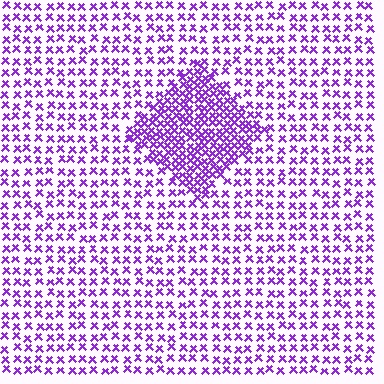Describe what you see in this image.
The image contains small purple elements arranged at two different densities. A diamond-shaped region is visible where the elements are more densely packed than the surrounding area.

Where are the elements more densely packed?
The elements are more densely packed inside the diamond boundary.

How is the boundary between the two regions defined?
The boundary is defined by a change in element density (approximately 2.2x ratio). All elements are the same color, size, and shape.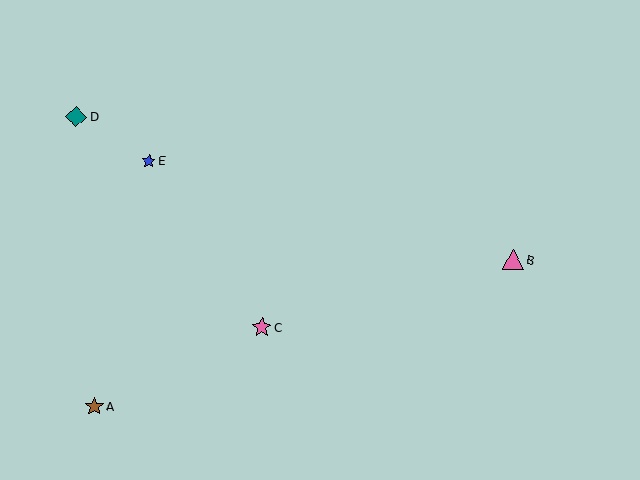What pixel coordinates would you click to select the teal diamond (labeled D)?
Click at (76, 117) to select the teal diamond D.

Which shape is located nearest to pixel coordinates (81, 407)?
The brown star (labeled A) at (94, 406) is nearest to that location.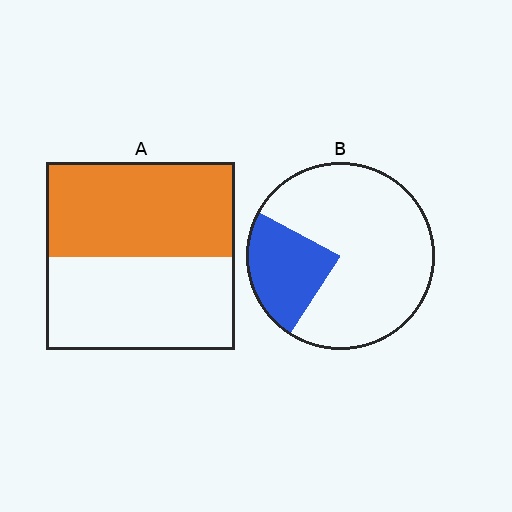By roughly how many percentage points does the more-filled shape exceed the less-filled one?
By roughly 25 percentage points (A over B).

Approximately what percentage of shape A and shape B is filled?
A is approximately 50% and B is approximately 25%.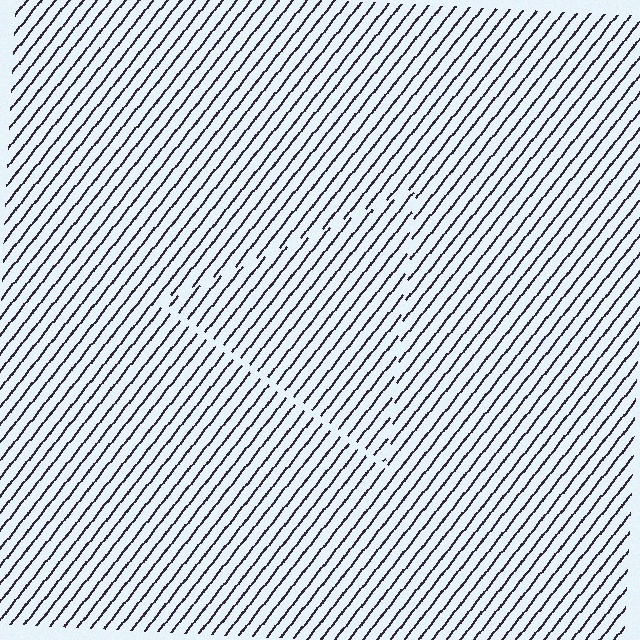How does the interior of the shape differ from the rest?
The interior of the shape contains the same grating, shifted by half a period — the contour is defined by the phase discontinuity where line-ends from the inner and outer gratings abut.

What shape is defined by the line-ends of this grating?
An illusory triangle. The interior of the shape contains the same grating, shifted by half a period — the contour is defined by the phase discontinuity where line-ends from the inner and outer gratings abut.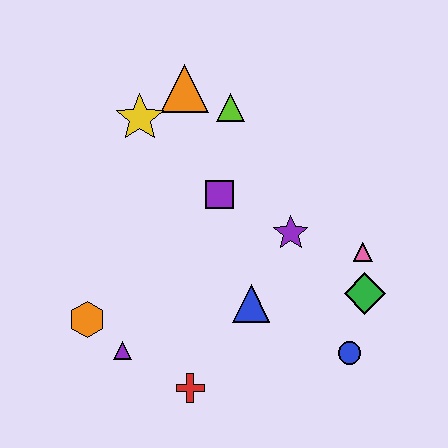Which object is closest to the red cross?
The purple triangle is closest to the red cross.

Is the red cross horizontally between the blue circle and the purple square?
No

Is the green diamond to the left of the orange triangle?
No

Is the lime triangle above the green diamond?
Yes